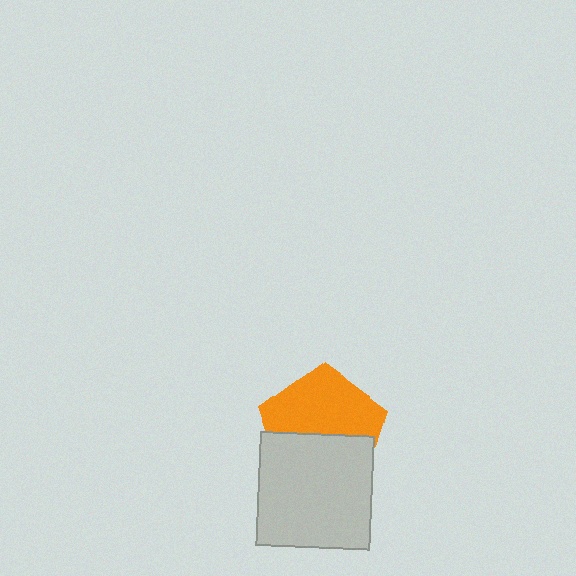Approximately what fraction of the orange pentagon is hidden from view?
Roughly 46% of the orange pentagon is hidden behind the light gray square.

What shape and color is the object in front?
The object in front is a light gray square.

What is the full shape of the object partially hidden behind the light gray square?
The partially hidden object is an orange pentagon.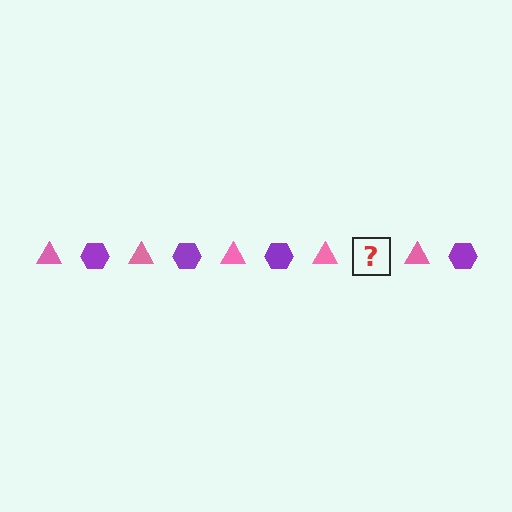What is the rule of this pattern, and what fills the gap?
The rule is that the pattern alternates between pink triangle and purple hexagon. The gap should be filled with a purple hexagon.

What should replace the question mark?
The question mark should be replaced with a purple hexagon.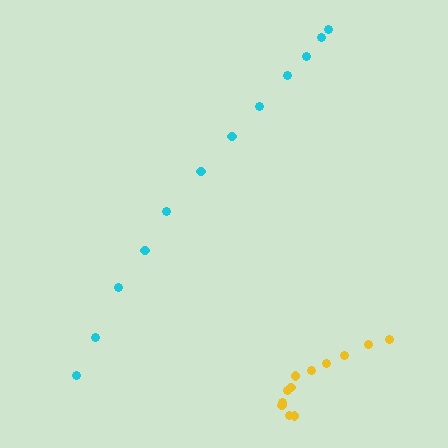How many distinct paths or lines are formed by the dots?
There are 2 distinct paths.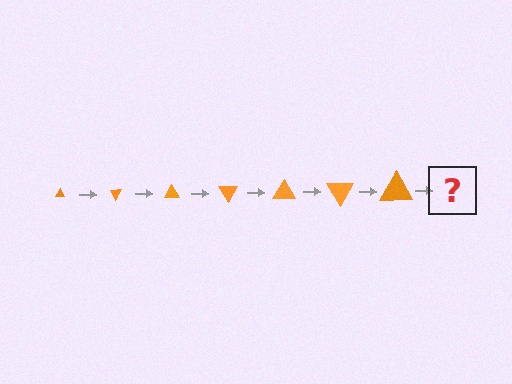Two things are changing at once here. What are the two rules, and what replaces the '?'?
The two rules are that the triangle grows larger each step and it rotates 60 degrees each step. The '?' should be a triangle, larger than the previous one and rotated 420 degrees from the start.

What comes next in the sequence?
The next element should be a triangle, larger than the previous one and rotated 420 degrees from the start.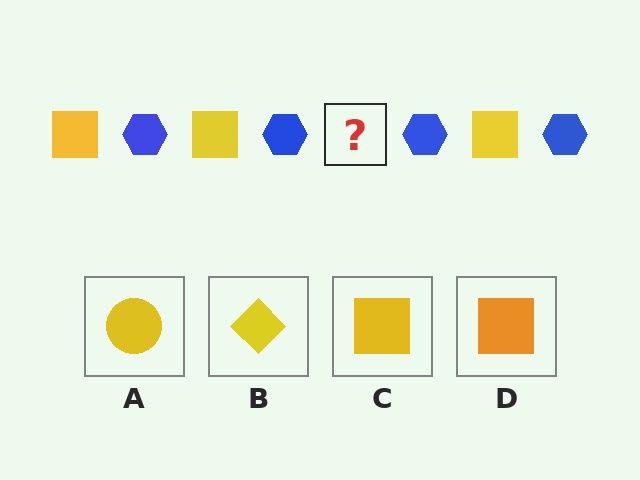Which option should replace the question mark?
Option C.